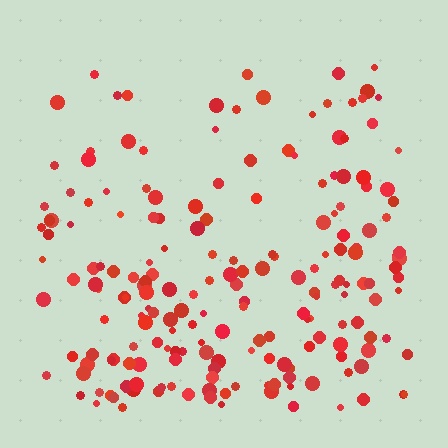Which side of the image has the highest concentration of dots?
The bottom.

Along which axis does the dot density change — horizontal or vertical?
Vertical.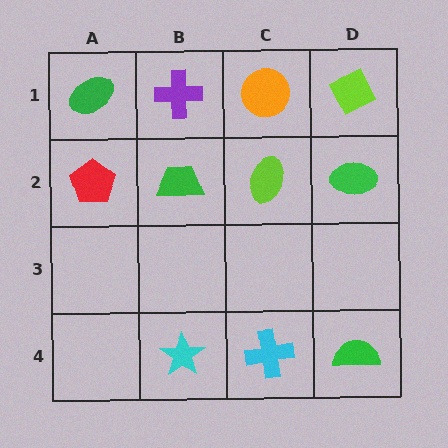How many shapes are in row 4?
3 shapes.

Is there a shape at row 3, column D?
No, that cell is empty.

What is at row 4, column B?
A cyan star.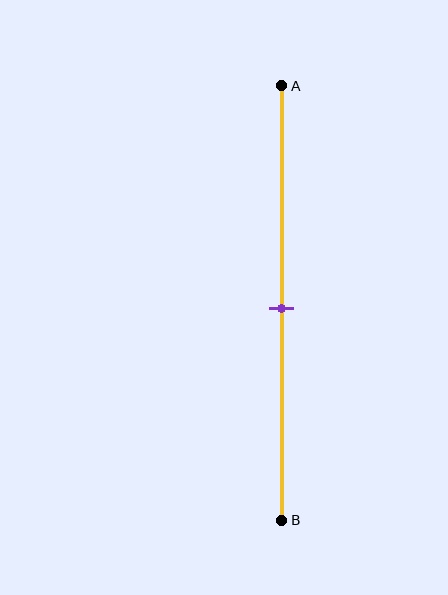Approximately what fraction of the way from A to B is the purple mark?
The purple mark is approximately 50% of the way from A to B.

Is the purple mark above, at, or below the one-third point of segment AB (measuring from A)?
The purple mark is below the one-third point of segment AB.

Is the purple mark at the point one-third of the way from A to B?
No, the mark is at about 50% from A, not at the 33% one-third point.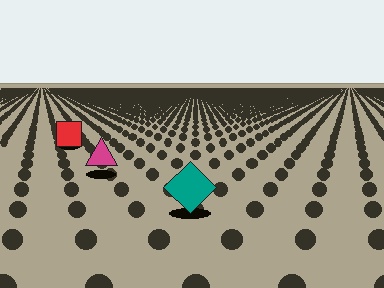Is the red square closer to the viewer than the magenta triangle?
No. The magenta triangle is closer — you can tell from the texture gradient: the ground texture is coarser near it.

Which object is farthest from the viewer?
The red square is farthest from the viewer. It appears smaller and the ground texture around it is denser.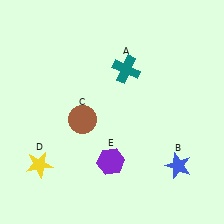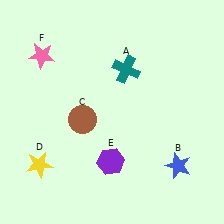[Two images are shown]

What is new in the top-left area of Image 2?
A pink star (F) was added in the top-left area of Image 2.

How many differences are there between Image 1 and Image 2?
There is 1 difference between the two images.